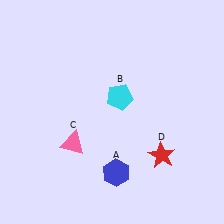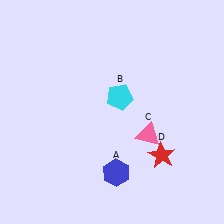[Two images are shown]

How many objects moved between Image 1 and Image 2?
1 object moved between the two images.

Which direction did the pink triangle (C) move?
The pink triangle (C) moved right.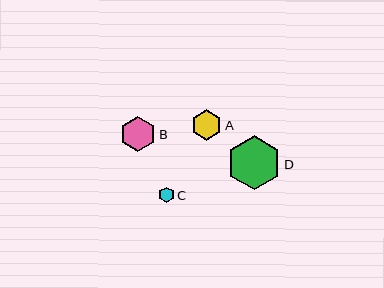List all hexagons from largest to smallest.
From largest to smallest: D, B, A, C.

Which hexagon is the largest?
Hexagon D is the largest with a size of approximately 54 pixels.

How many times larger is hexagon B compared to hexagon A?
Hexagon B is approximately 1.2 times the size of hexagon A.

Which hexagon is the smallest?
Hexagon C is the smallest with a size of approximately 16 pixels.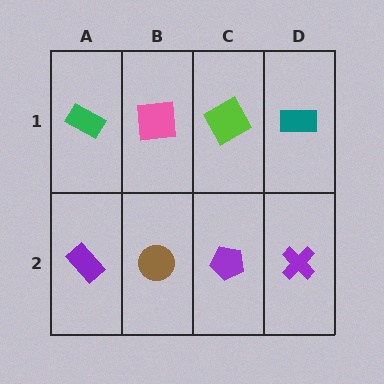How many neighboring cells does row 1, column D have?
2.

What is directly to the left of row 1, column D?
A lime square.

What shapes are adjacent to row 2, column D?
A teal rectangle (row 1, column D), a purple pentagon (row 2, column C).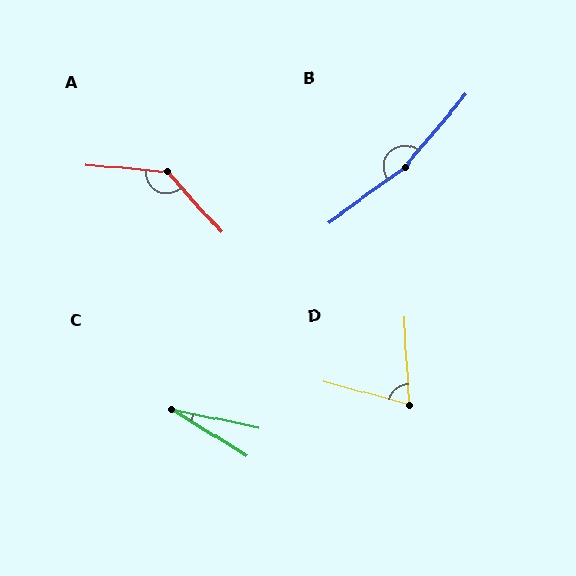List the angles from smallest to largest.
C (20°), D (72°), A (137°), B (167°).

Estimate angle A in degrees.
Approximately 137 degrees.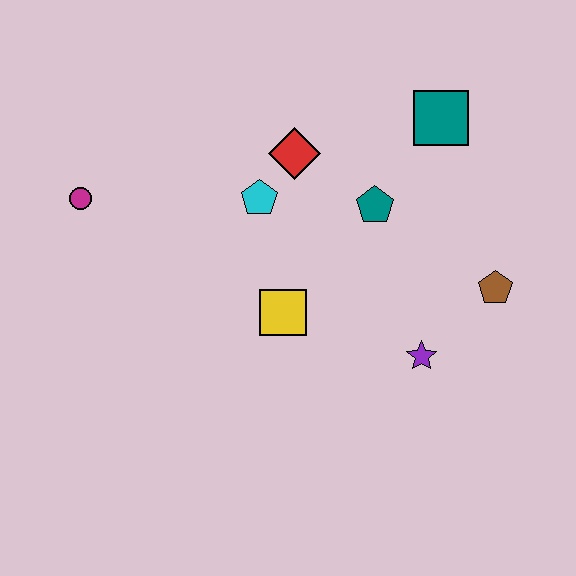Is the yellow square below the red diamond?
Yes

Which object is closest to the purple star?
The brown pentagon is closest to the purple star.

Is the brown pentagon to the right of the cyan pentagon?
Yes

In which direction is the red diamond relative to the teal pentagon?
The red diamond is to the left of the teal pentagon.